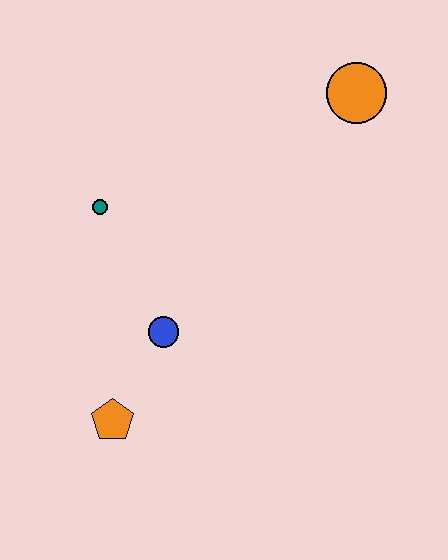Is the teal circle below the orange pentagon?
No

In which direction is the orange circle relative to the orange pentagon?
The orange circle is above the orange pentagon.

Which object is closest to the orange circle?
The teal circle is closest to the orange circle.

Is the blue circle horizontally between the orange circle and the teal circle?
Yes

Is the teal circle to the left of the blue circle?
Yes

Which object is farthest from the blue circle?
The orange circle is farthest from the blue circle.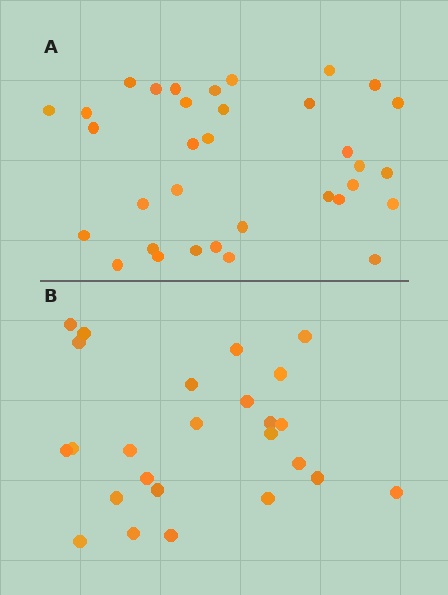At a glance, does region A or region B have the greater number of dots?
Region A (the top region) has more dots.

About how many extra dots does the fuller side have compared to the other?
Region A has roughly 8 or so more dots than region B.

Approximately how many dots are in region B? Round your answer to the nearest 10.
About 20 dots. (The exact count is 25, which rounds to 20.)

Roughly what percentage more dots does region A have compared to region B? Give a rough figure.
About 35% more.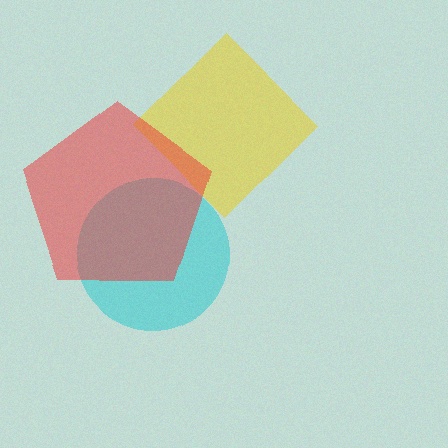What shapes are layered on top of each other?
The layered shapes are: a cyan circle, a yellow diamond, a red pentagon.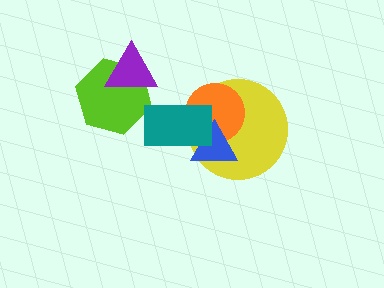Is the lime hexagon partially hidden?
Yes, it is partially covered by another shape.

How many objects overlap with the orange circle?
3 objects overlap with the orange circle.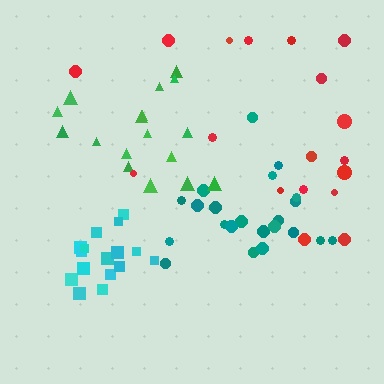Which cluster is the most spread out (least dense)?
Red.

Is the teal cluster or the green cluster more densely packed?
Green.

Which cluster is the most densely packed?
Cyan.